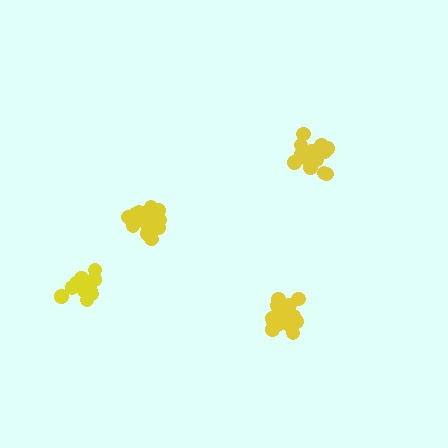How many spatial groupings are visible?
There are 4 spatial groupings.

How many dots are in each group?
Group 1: 18 dots, Group 2: 19 dots, Group 3: 15 dots, Group 4: 17 dots (69 total).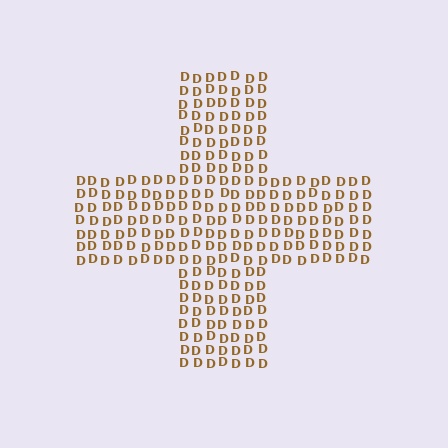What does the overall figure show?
The overall figure shows a cross.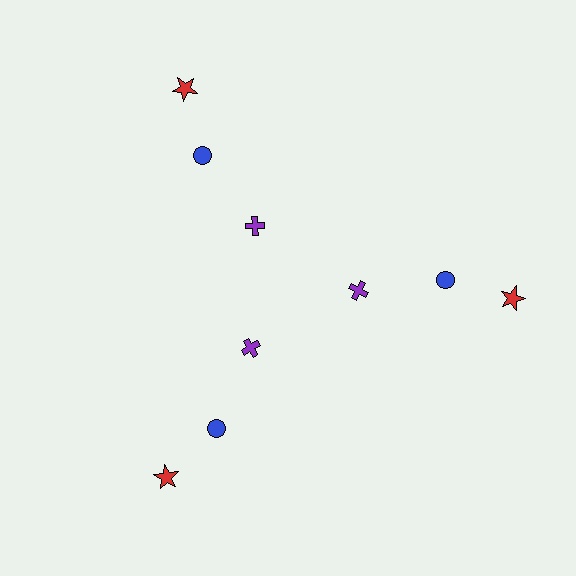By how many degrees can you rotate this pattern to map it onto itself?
The pattern maps onto itself every 120 degrees of rotation.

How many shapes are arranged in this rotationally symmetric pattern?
There are 9 shapes, arranged in 3 groups of 3.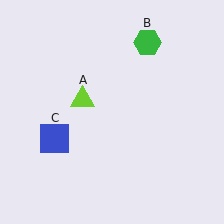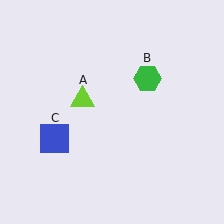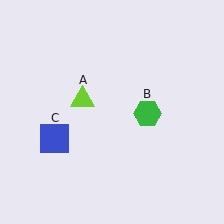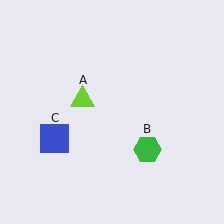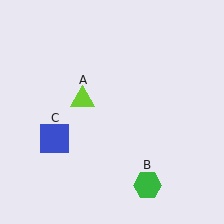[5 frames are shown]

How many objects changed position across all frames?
1 object changed position: green hexagon (object B).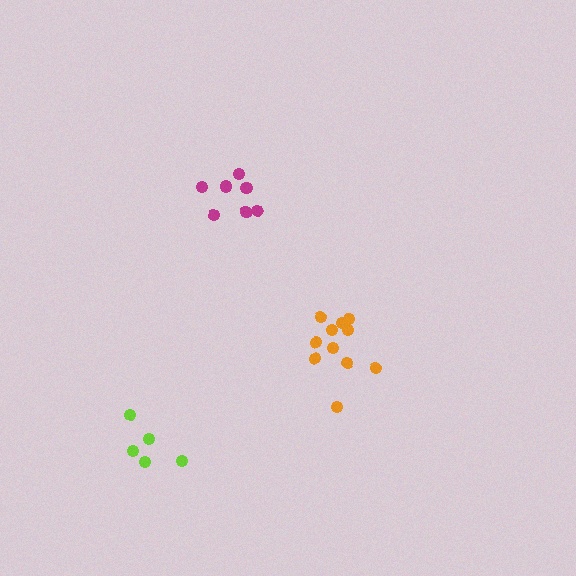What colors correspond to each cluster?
The clusters are colored: orange, lime, magenta.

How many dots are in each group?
Group 1: 11 dots, Group 2: 5 dots, Group 3: 7 dots (23 total).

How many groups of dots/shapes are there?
There are 3 groups.